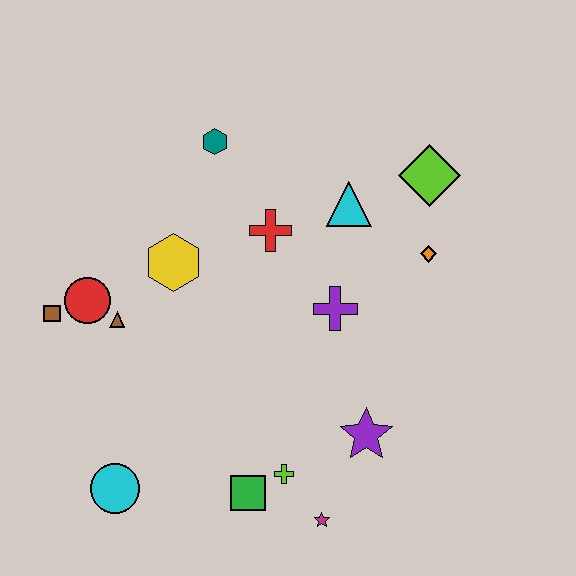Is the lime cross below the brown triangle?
Yes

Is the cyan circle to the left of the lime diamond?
Yes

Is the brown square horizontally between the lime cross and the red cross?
No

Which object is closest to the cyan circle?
The green square is closest to the cyan circle.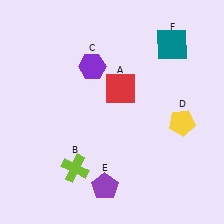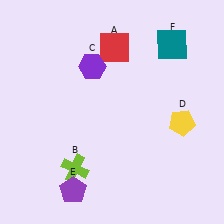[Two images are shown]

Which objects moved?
The objects that moved are: the red square (A), the purple pentagon (E).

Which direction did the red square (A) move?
The red square (A) moved up.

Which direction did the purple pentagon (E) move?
The purple pentagon (E) moved left.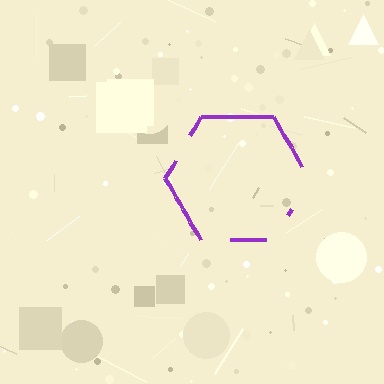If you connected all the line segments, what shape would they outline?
They would outline a hexagon.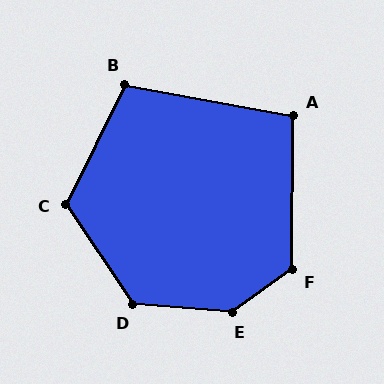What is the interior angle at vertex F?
Approximately 126 degrees (obtuse).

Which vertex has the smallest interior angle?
A, at approximately 100 degrees.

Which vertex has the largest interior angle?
E, at approximately 140 degrees.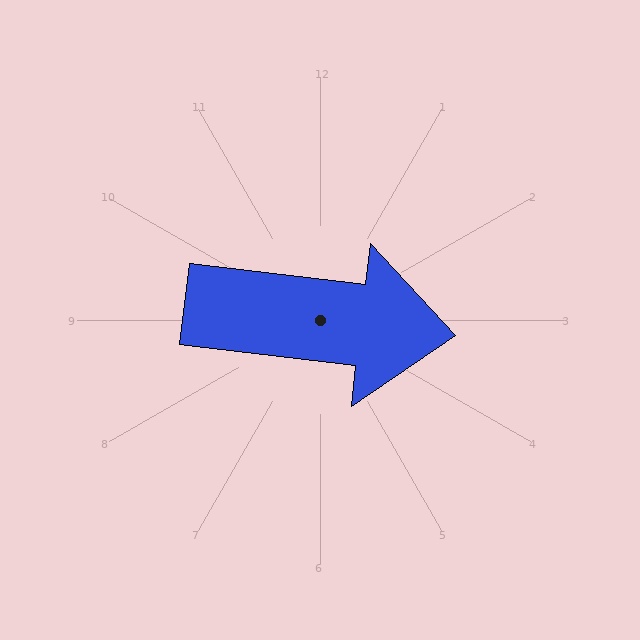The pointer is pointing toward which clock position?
Roughly 3 o'clock.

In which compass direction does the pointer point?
East.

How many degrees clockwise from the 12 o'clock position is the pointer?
Approximately 97 degrees.